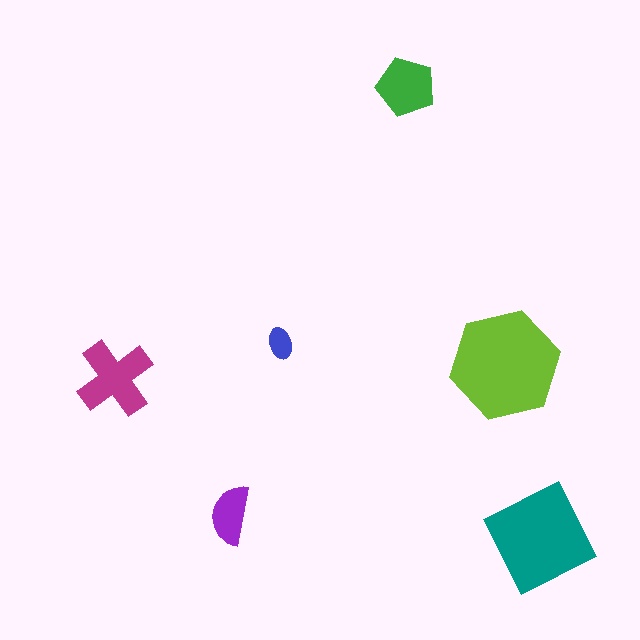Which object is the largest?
The lime hexagon.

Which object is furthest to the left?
The magenta cross is leftmost.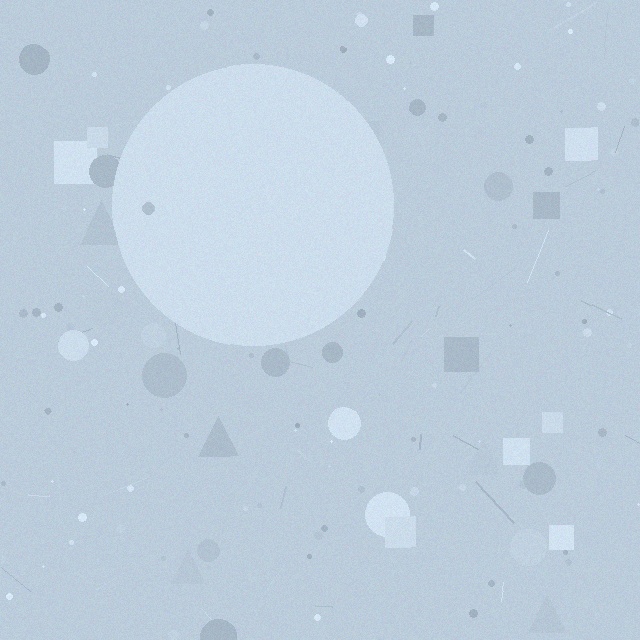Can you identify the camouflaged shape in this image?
The camouflaged shape is a circle.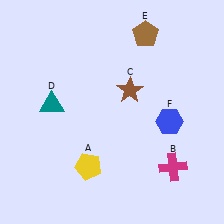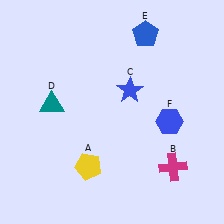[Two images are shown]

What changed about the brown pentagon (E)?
In Image 1, E is brown. In Image 2, it changed to blue.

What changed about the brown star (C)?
In Image 1, C is brown. In Image 2, it changed to blue.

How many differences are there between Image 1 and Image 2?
There are 2 differences between the two images.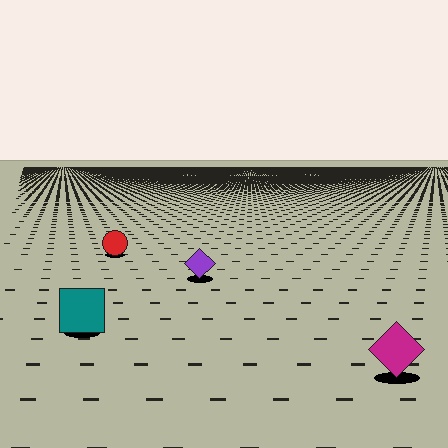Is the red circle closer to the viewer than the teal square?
No. The teal square is closer — you can tell from the texture gradient: the ground texture is coarser near it.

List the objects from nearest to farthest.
From nearest to farthest: the magenta diamond, the teal square, the purple diamond, the red circle.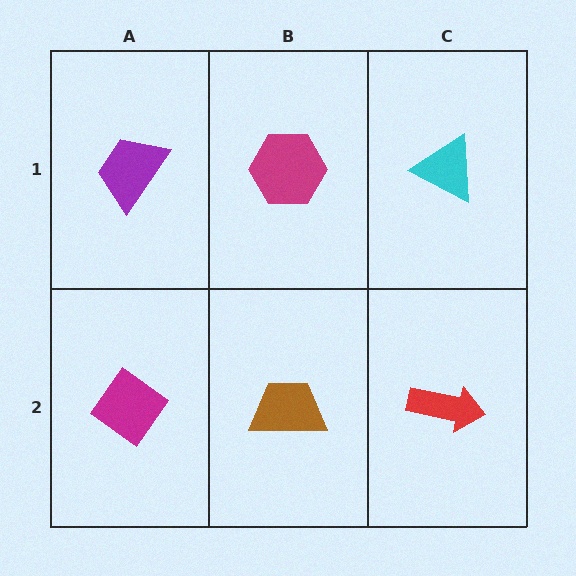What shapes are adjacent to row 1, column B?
A brown trapezoid (row 2, column B), a purple trapezoid (row 1, column A), a cyan triangle (row 1, column C).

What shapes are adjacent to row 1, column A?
A magenta diamond (row 2, column A), a magenta hexagon (row 1, column B).